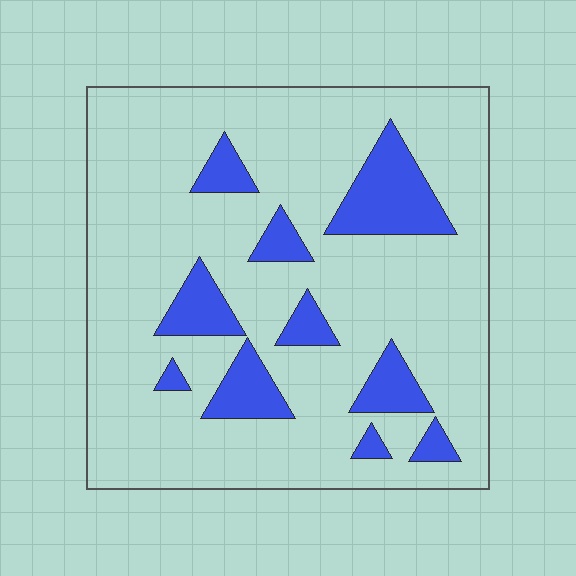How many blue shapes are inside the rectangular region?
10.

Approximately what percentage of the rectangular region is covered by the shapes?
Approximately 15%.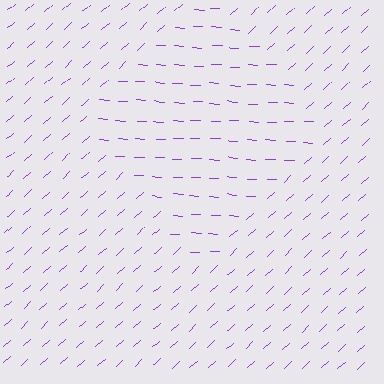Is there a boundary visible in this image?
Yes, there is a texture boundary formed by a change in line orientation.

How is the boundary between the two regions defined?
The boundary is defined purely by a change in line orientation (approximately 45 degrees difference). All lines are the same color and thickness.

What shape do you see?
I see a diamond.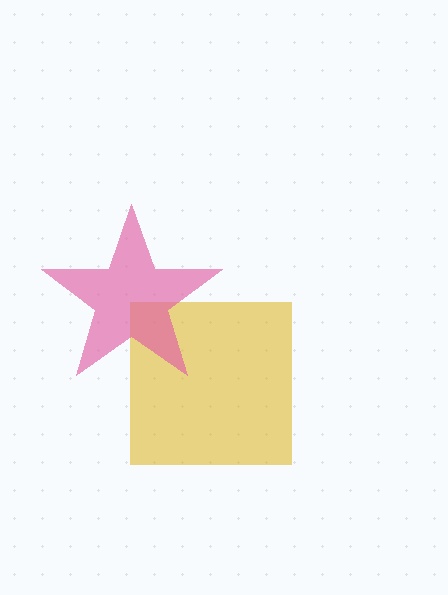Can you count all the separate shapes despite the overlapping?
Yes, there are 2 separate shapes.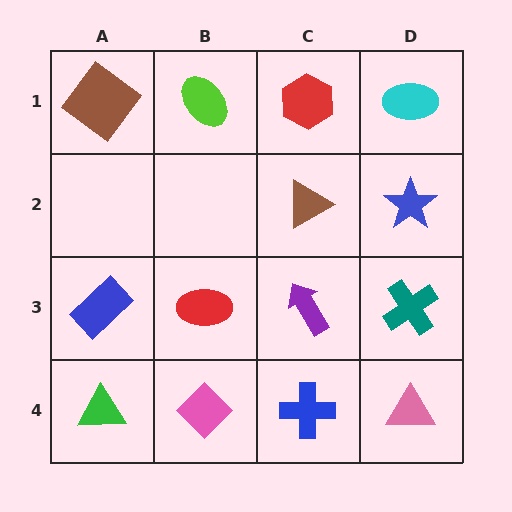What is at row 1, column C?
A red hexagon.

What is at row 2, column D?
A blue star.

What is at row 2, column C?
A brown triangle.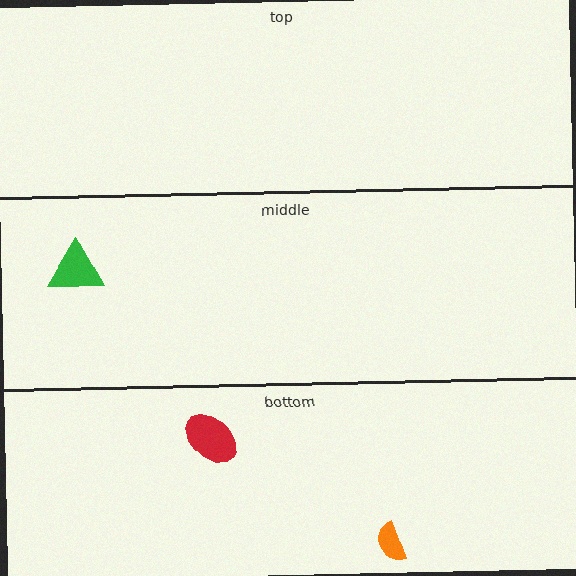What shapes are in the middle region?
The green triangle.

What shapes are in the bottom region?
The orange semicircle, the red ellipse.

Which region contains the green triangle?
The middle region.